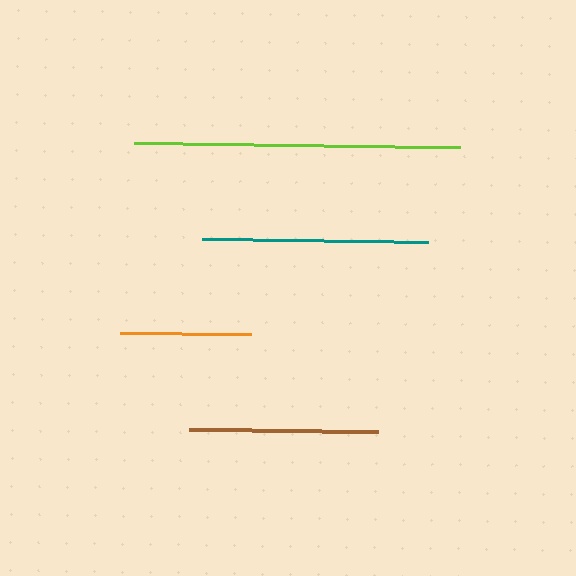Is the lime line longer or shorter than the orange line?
The lime line is longer than the orange line.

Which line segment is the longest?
The lime line is the longest at approximately 326 pixels.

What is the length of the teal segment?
The teal segment is approximately 226 pixels long.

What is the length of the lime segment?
The lime segment is approximately 326 pixels long.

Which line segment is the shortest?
The orange line is the shortest at approximately 131 pixels.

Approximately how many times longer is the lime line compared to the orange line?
The lime line is approximately 2.5 times the length of the orange line.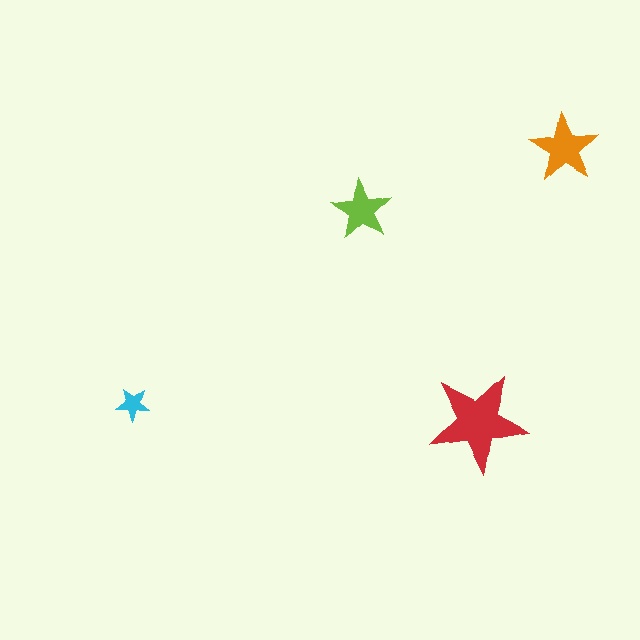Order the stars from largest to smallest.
the red one, the orange one, the lime one, the cyan one.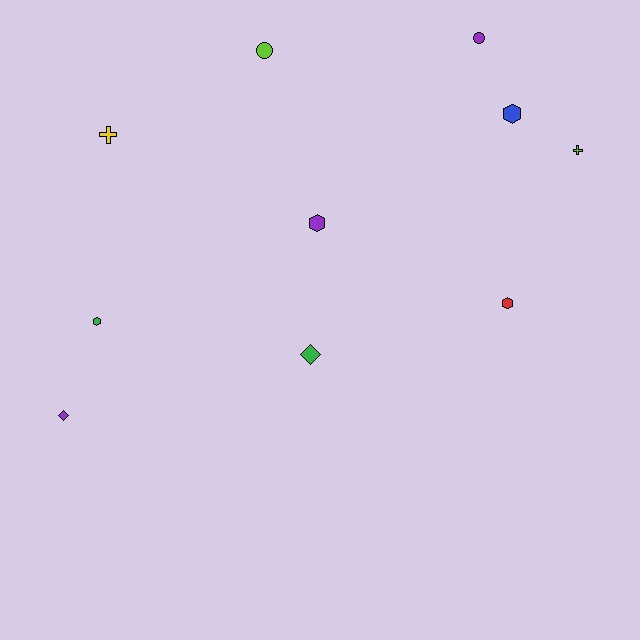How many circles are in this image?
There are 2 circles.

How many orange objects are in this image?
There are no orange objects.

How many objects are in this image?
There are 10 objects.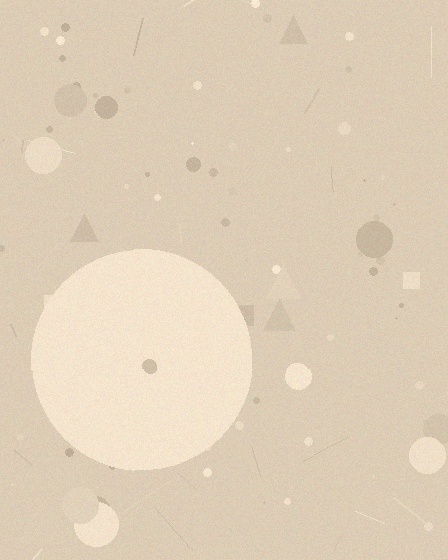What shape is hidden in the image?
A circle is hidden in the image.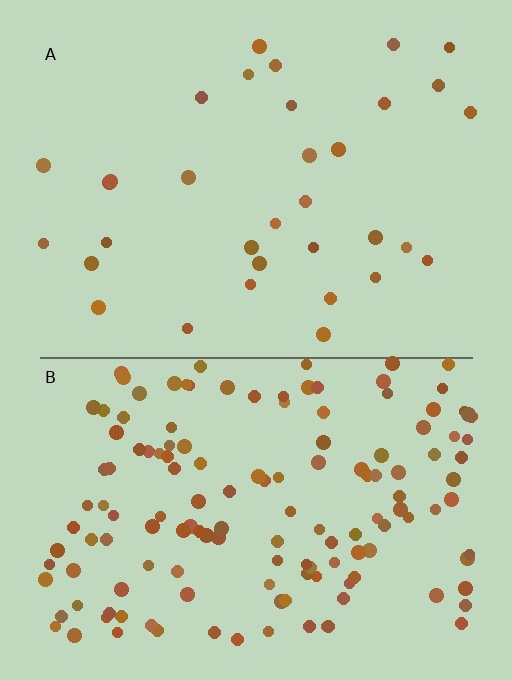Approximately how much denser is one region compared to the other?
Approximately 4.2× — region B over region A.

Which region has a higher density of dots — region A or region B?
B (the bottom).